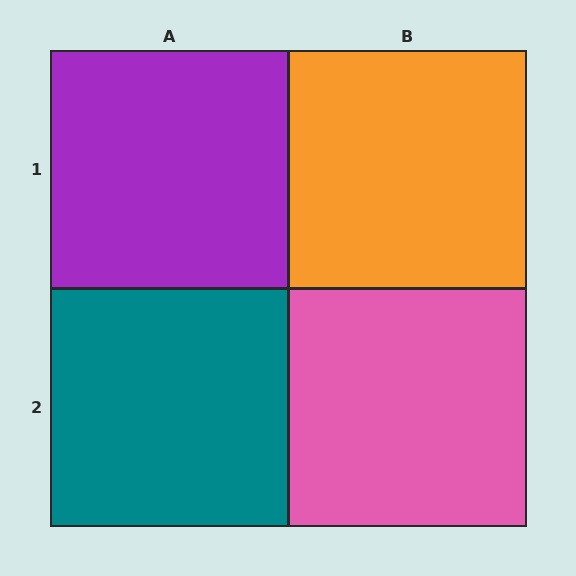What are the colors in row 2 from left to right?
Teal, pink.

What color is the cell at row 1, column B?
Orange.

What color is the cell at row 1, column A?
Purple.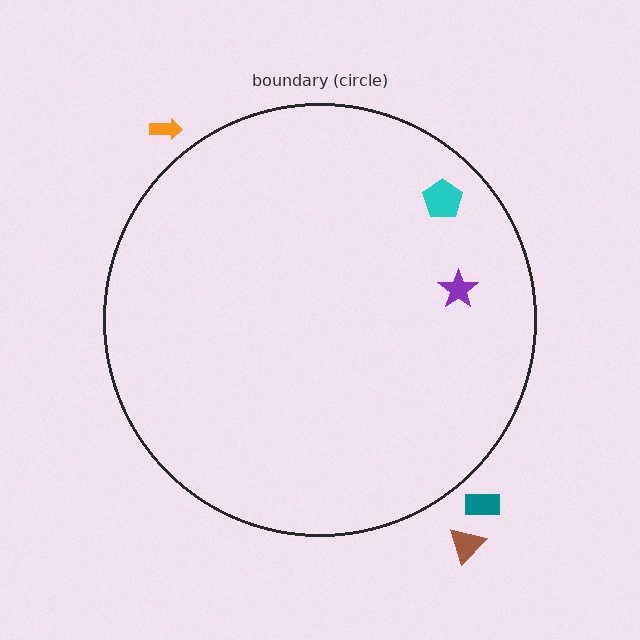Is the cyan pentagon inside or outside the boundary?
Inside.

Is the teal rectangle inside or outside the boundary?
Outside.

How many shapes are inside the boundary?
2 inside, 3 outside.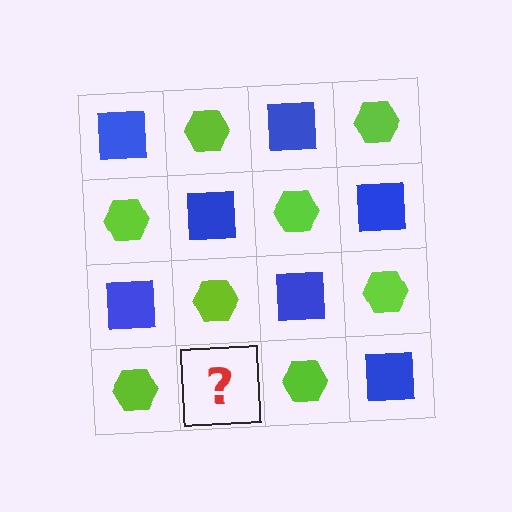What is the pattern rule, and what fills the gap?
The rule is that it alternates blue square and lime hexagon in a checkerboard pattern. The gap should be filled with a blue square.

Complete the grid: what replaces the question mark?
The question mark should be replaced with a blue square.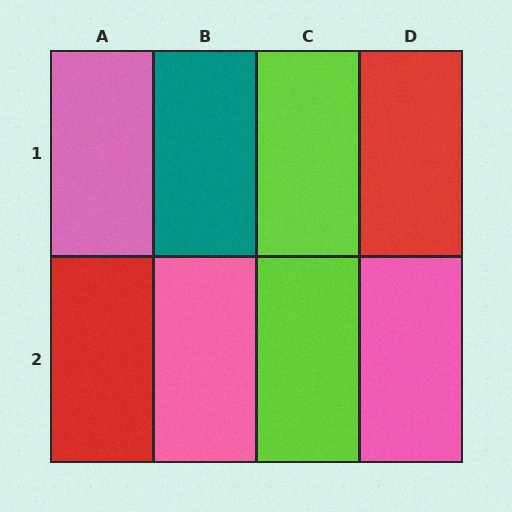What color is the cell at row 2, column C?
Lime.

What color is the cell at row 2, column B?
Pink.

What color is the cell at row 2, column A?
Red.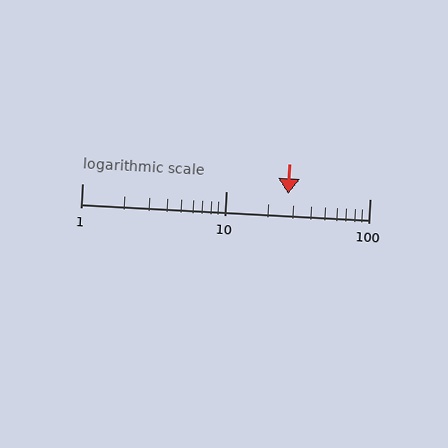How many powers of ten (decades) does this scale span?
The scale spans 2 decades, from 1 to 100.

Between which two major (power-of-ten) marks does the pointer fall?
The pointer is between 10 and 100.